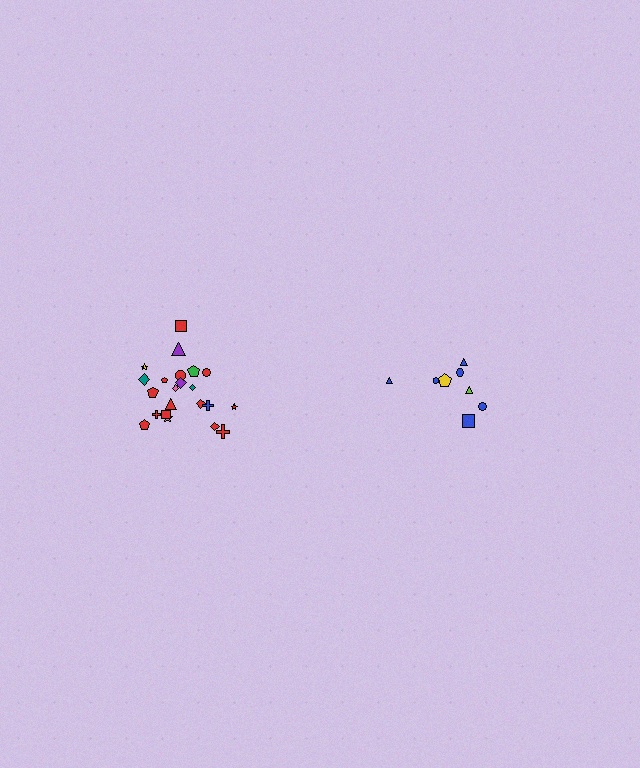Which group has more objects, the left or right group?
The left group.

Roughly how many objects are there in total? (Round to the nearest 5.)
Roughly 30 objects in total.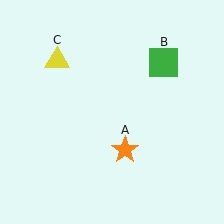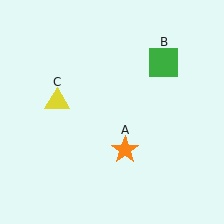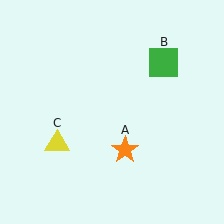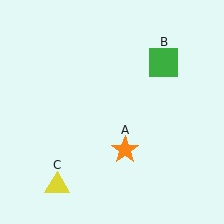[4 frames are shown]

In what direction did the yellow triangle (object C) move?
The yellow triangle (object C) moved down.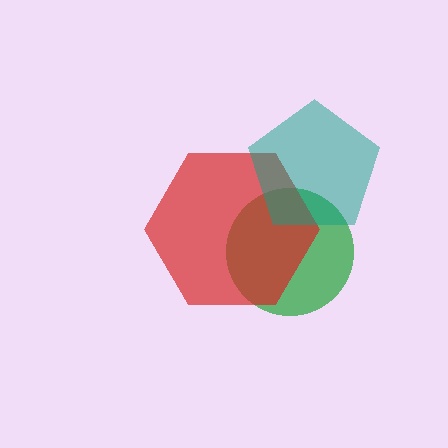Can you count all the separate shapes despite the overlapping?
Yes, there are 3 separate shapes.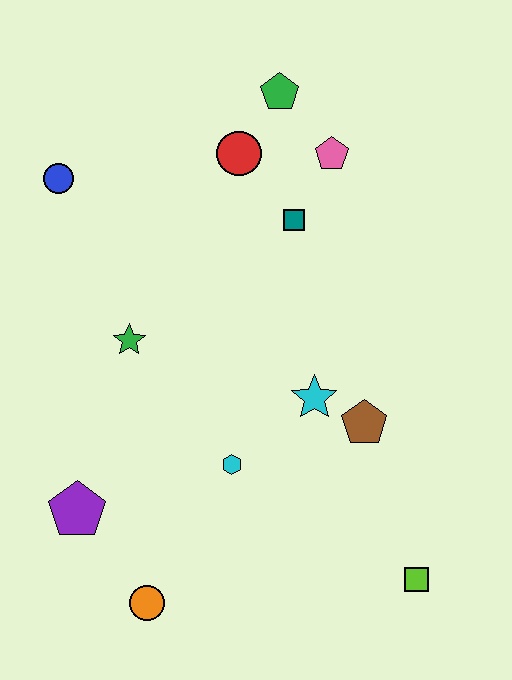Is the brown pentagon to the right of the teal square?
Yes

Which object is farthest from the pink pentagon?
The orange circle is farthest from the pink pentagon.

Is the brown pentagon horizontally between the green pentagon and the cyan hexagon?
No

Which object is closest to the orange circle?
The purple pentagon is closest to the orange circle.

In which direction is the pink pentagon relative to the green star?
The pink pentagon is to the right of the green star.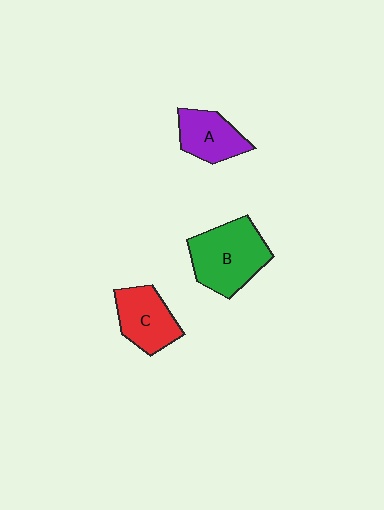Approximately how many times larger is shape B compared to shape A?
Approximately 1.6 times.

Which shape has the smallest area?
Shape A (purple).